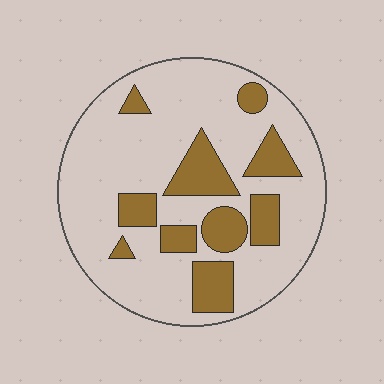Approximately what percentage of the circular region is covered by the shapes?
Approximately 25%.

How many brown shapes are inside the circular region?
10.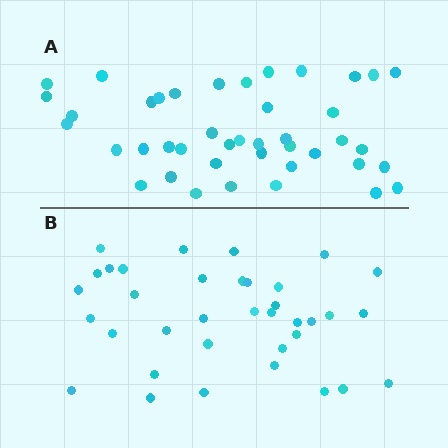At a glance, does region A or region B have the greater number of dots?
Region A (the top region) has more dots.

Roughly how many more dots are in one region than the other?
Region A has about 6 more dots than region B.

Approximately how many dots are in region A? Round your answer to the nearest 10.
About 40 dots. (The exact count is 42, which rounds to 40.)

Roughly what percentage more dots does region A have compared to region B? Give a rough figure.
About 15% more.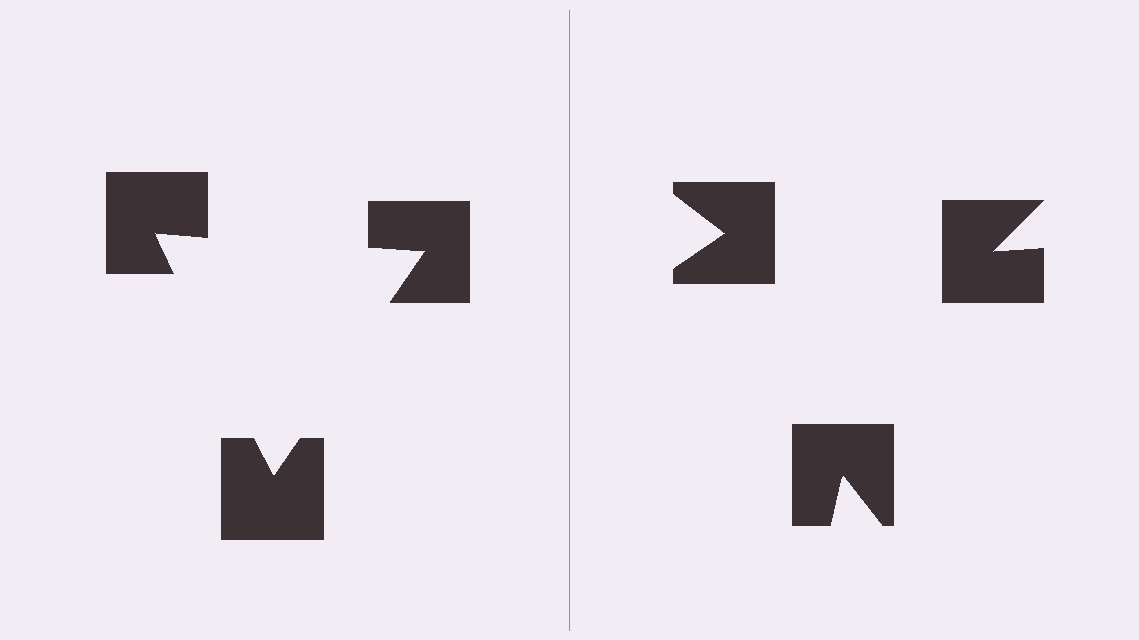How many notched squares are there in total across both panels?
6 — 3 on each side.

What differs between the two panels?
The notched squares are positioned identically on both sides; only the wedge orientations differ. On the left they align to a triangle; on the right they are misaligned.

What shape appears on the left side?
An illusory triangle.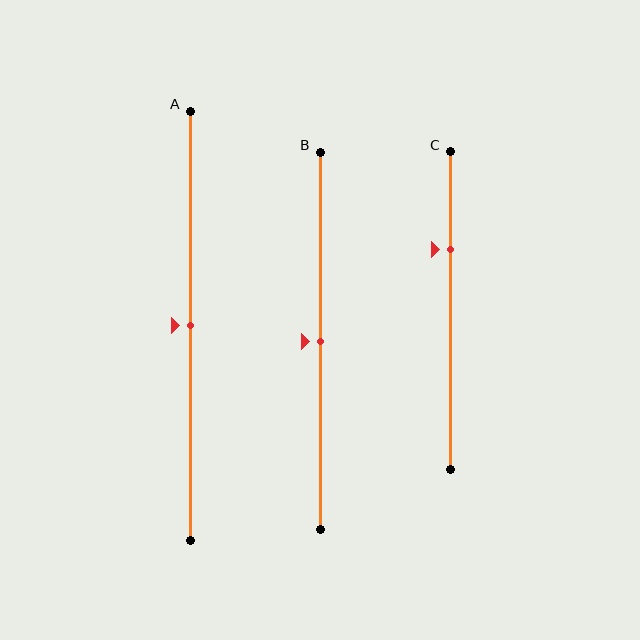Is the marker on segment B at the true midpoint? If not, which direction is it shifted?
Yes, the marker on segment B is at the true midpoint.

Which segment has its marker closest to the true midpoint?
Segment A has its marker closest to the true midpoint.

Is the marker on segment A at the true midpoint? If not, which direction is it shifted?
Yes, the marker on segment A is at the true midpoint.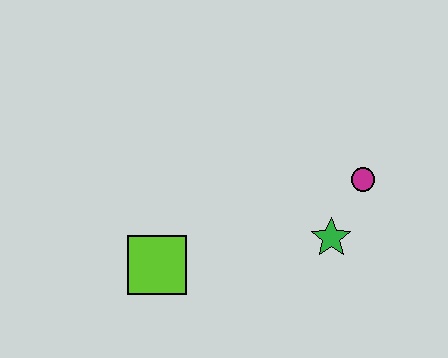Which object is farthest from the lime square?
The magenta circle is farthest from the lime square.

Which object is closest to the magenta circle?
The green star is closest to the magenta circle.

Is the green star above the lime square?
Yes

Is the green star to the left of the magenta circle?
Yes